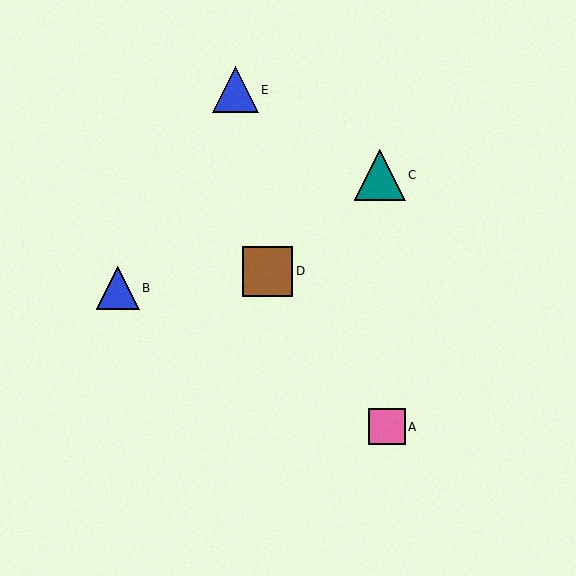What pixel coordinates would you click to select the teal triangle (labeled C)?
Click at (380, 175) to select the teal triangle C.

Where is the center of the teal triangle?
The center of the teal triangle is at (380, 175).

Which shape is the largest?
The teal triangle (labeled C) is the largest.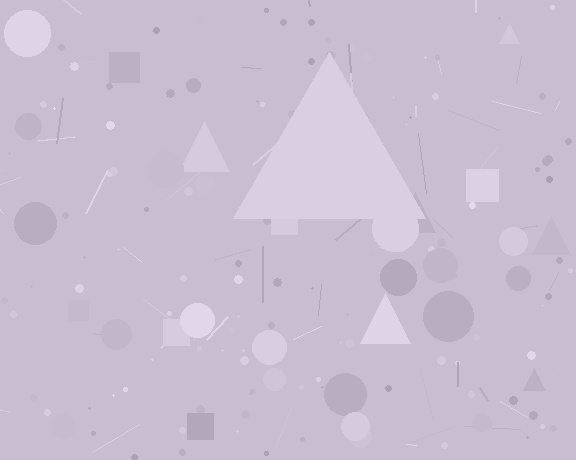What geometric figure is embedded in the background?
A triangle is embedded in the background.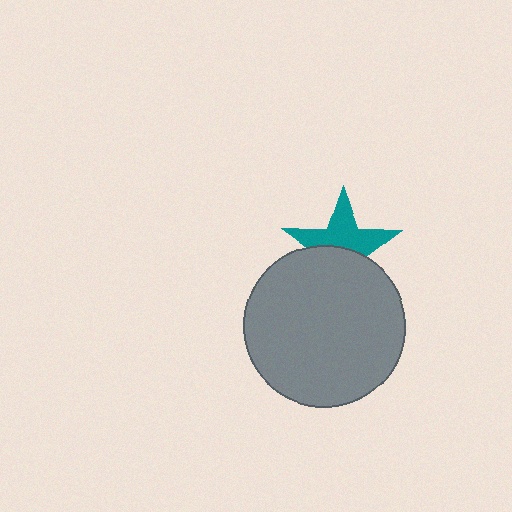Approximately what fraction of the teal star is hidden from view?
Roughly 46% of the teal star is hidden behind the gray circle.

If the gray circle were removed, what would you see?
You would see the complete teal star.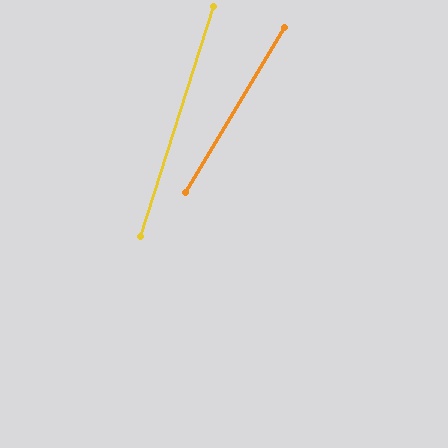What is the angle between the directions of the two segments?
Approximately 13 degrees.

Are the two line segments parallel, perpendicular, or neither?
Neither parallel nor perpendicular — they differ by about 13°.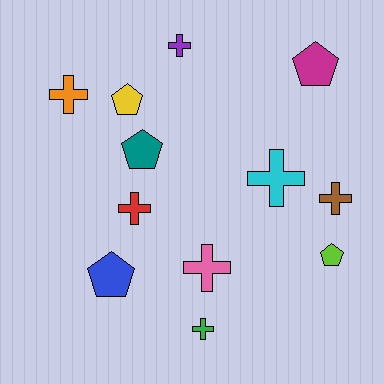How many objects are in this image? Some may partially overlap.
There are 12 objects.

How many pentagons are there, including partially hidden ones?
There are 5 pentagons.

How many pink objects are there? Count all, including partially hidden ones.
There is 1 pink object.